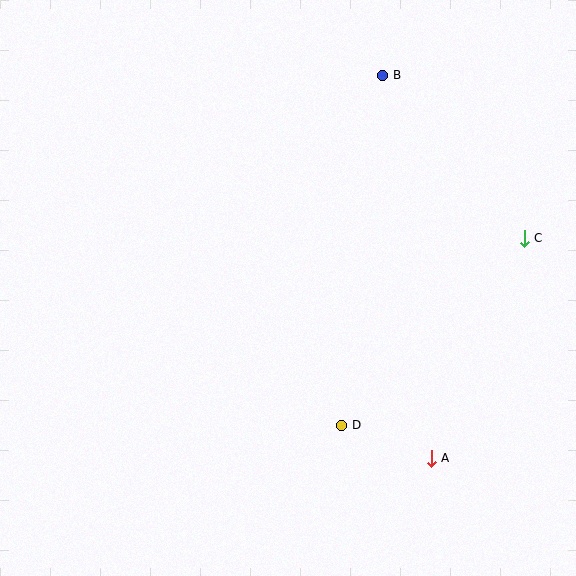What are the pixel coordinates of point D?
Point D is at (342, 425).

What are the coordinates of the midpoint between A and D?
The midpoint between A and D is at (387, 442).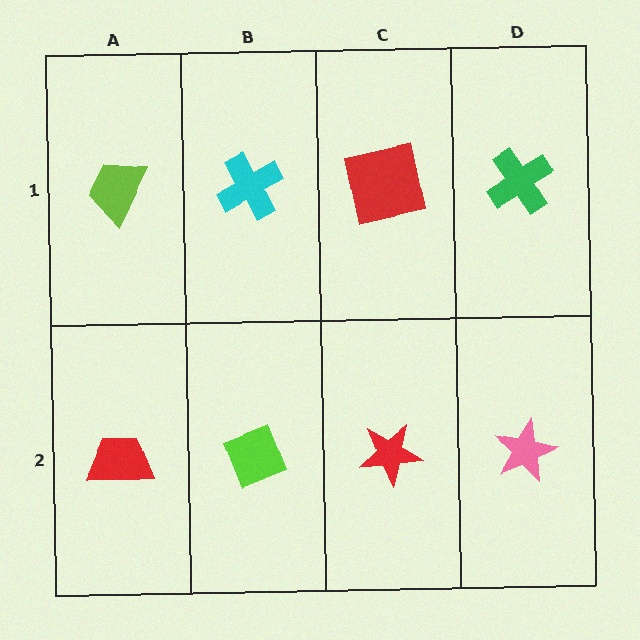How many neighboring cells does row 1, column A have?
2.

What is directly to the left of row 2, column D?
A red star.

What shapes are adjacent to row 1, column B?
A lime diamond (row 2, column B), a lime trapezoid (row 1, column A), a red square (row 1, column C).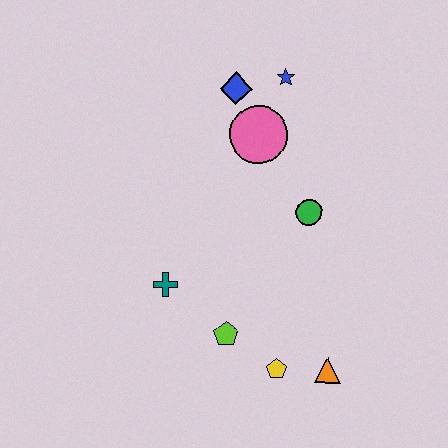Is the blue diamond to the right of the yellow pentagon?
No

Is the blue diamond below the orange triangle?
No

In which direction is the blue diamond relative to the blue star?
The blue diamond is to the left of the blue star.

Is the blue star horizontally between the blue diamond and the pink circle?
No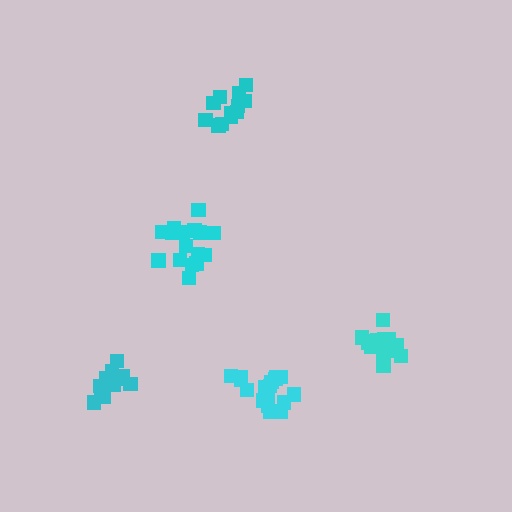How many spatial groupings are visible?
There are 5 spatial groupings.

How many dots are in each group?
Group 1: 16 dots, Group 2: 12 dots, Group 3: 17 dots, Group 4: 12 dots, Group 5: 18 dots (75 total).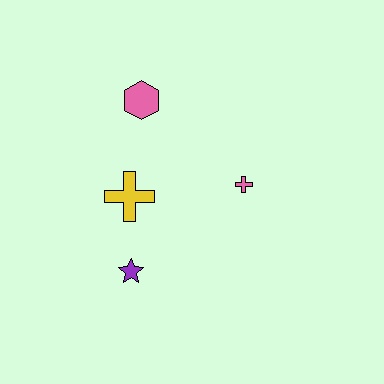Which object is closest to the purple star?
The yellow cross is closest to the purple star.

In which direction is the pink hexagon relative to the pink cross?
The pink hexagon is to the left of the pink cross.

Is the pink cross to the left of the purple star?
No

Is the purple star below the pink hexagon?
Yes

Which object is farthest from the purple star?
The pink hexagon is farthest from the purple star.